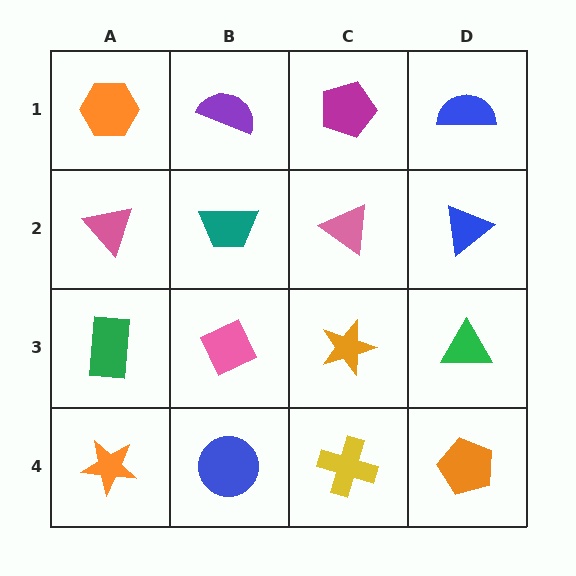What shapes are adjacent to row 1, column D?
A blue triangle (row 2, column D), a magenta pentagon (row 1, column C).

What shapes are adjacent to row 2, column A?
An orange hexagon (row 1, column A), a green rectangle (row 3, column A), a teal trapezoid (row 2, column B).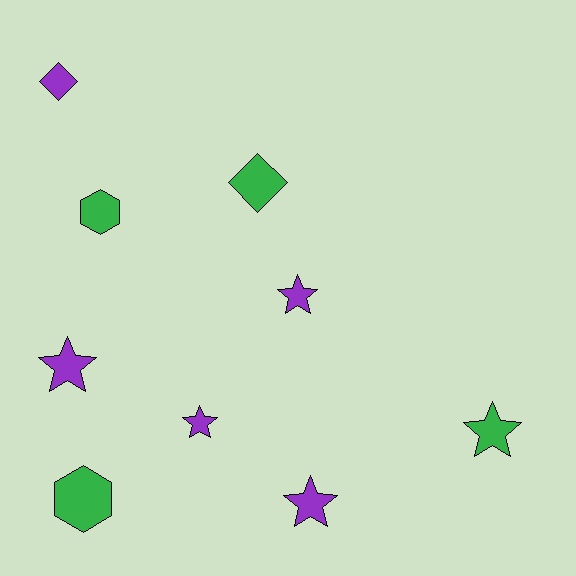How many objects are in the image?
There are 9 objects.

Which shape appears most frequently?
Star, with 5 objects.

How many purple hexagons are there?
There are no purple hexagons.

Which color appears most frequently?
Purple, with 5 objects.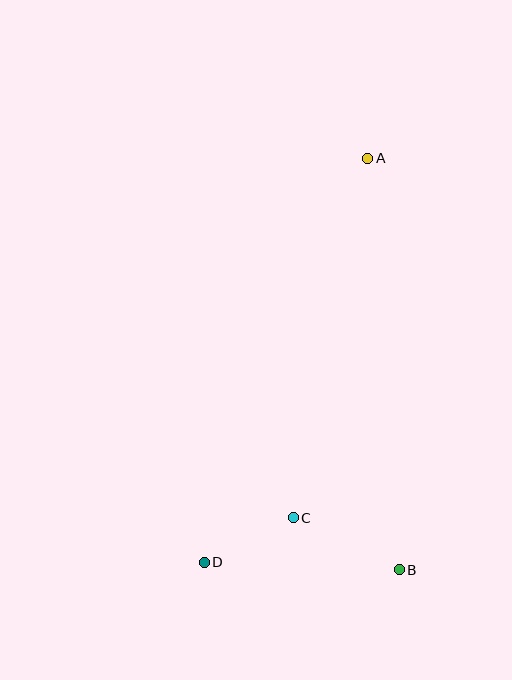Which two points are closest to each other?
Points C and D are closest to each other.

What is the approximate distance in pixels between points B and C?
The distance between B and C is approximately 118 pixels.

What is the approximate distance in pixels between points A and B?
The distance between A and B is approximately 413 pixels.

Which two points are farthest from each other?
Points A and D are farthest from each other.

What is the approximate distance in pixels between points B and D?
The distance between B and D is approximately 196 pixels.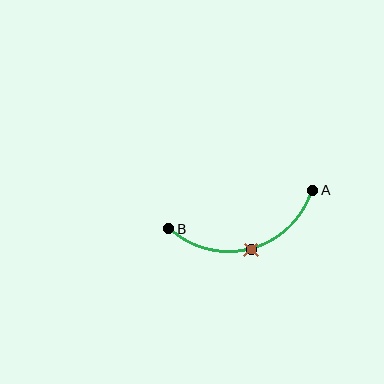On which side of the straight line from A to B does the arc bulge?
The arc bulges below the straight line connecting A and B.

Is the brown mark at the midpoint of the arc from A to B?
Yes. The brown mark lies on the arc at equal arc-length from both A and B — it is the arc midpoint.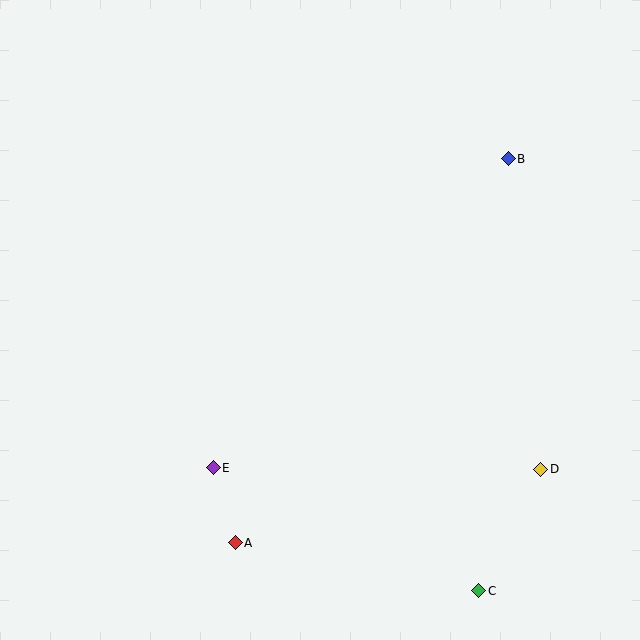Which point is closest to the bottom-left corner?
Point A is closest to the bottom-left corner.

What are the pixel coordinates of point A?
Point A is at (235, 543).